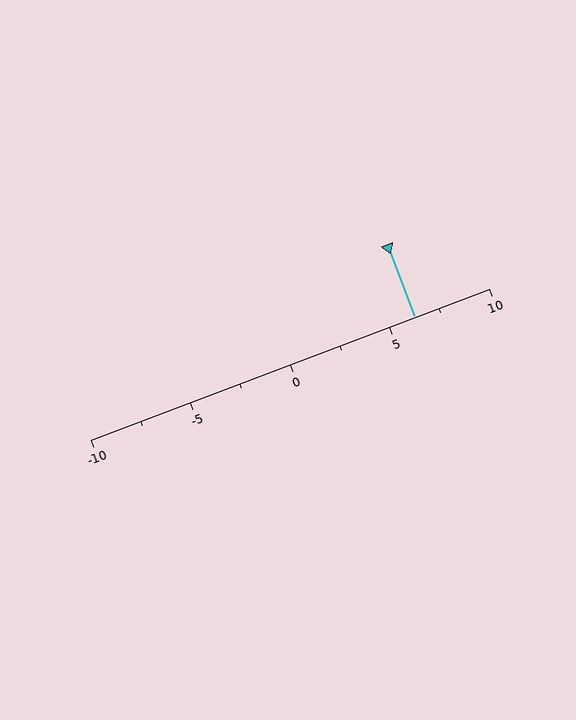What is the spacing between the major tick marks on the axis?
The major ticks are spaced 5 apart.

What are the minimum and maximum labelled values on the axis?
The axis runs from -10 to 10.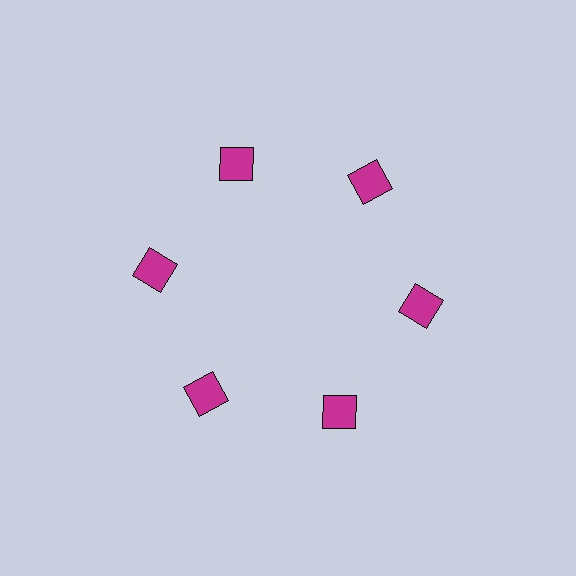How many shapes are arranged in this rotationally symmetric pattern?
There are 6 shapes, arranged in 6 groups of 1.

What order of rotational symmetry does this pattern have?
This pattern has 6-fold rotational symmetry.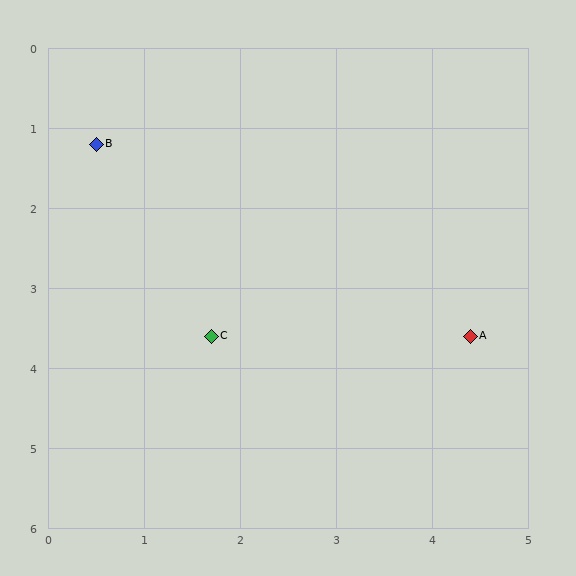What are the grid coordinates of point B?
Point B is at approximately (0.5, 1.2).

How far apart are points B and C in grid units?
Points B and C are about 2.7 grid units apart.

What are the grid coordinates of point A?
Point A is at approximately (4.4, 3.6).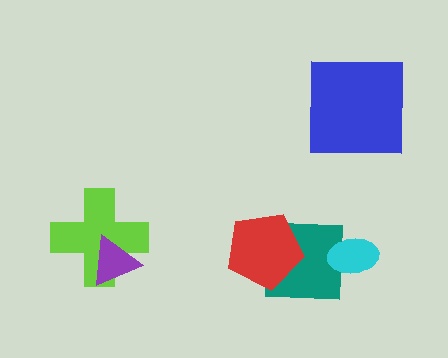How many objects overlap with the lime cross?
1 object overlaps with the lime cross.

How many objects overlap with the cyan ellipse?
1 object overlaps with the cyan ellipse.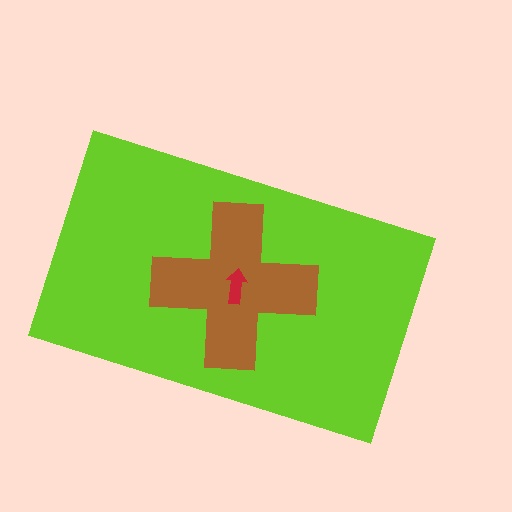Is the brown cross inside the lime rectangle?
Yes.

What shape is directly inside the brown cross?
The red arrow.